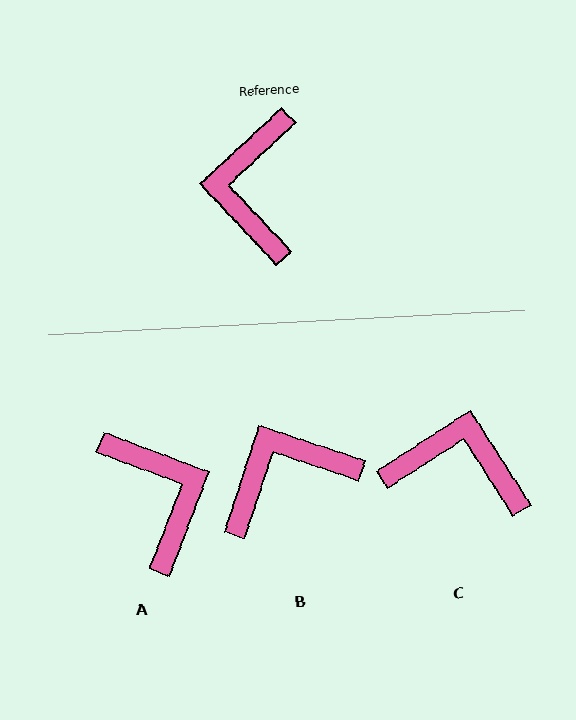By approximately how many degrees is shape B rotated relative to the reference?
Approximately 61 degrees clockwise.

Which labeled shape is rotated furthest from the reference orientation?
A, about 154 degrees away.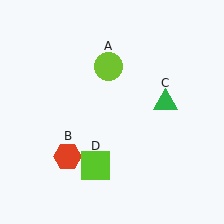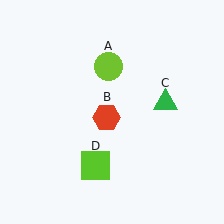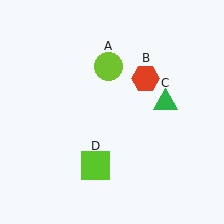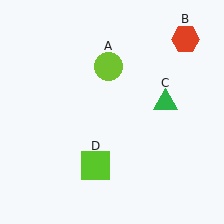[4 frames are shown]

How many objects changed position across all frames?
1 object changed position: red hexagon (object B).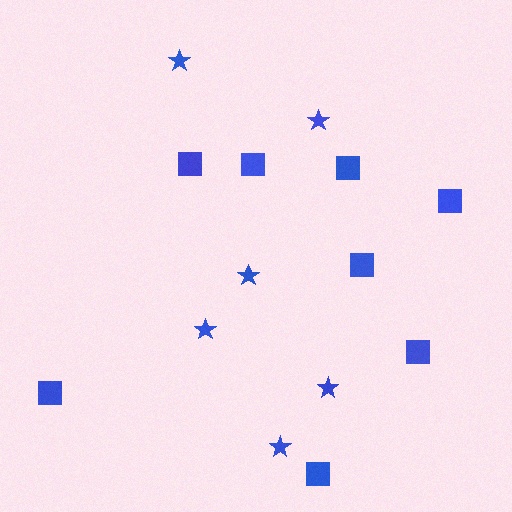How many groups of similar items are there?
There are 2 groups: one group of stars (6) and one group of squares (8).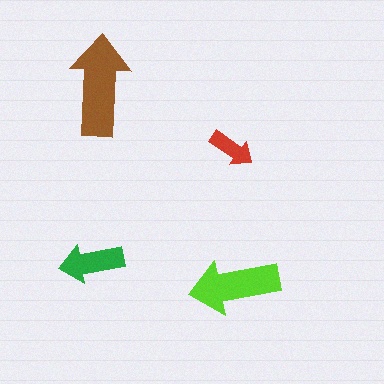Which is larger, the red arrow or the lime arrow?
The lime one.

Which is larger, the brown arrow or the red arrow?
The brown one.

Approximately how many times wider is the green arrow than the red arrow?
About 1.5 times wider.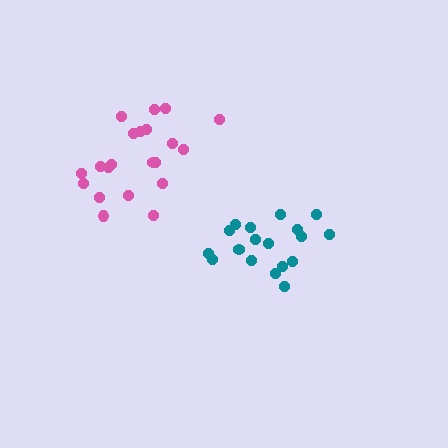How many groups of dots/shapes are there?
There are 2 groups.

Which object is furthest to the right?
The teal cluster is rightmost.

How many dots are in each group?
Group 1: 18 dots, Group 2: 21 dots (39 total).